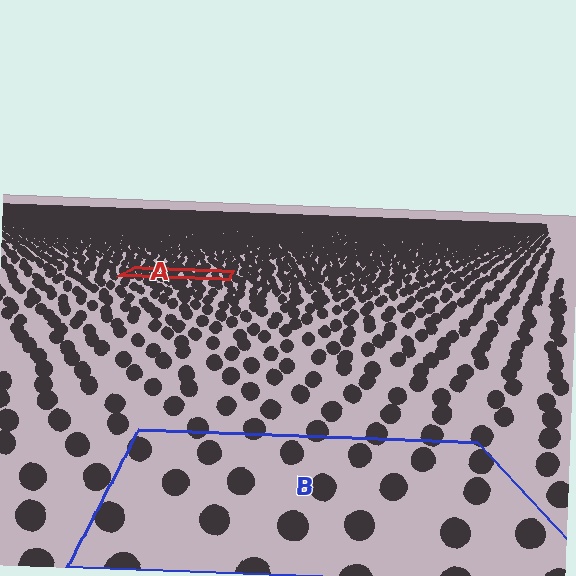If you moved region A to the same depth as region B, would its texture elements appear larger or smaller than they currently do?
They would appear larger. At a closer depth, the same texture elements are projected at a bigger on-screen size.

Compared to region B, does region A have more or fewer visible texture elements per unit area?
Region A has more texture elements per unit area — they are packed more densely because it is farther away.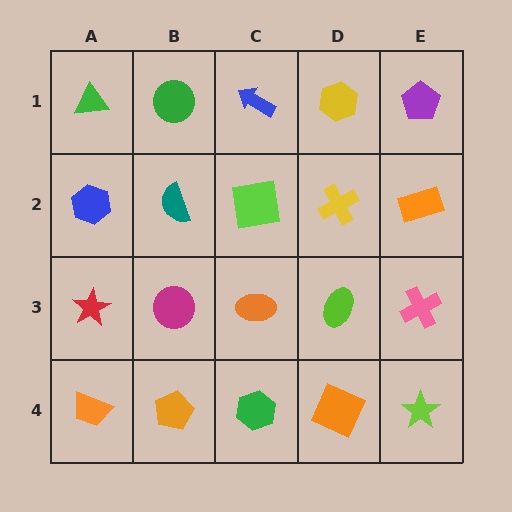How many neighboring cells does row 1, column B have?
3.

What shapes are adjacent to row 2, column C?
A blue arrow (row 1, column C), an orange ellipse (row 3, column C), a teal semicircle (row 2, column B), a yellow cross (row 2, column D).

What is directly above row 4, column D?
A lime ellipse.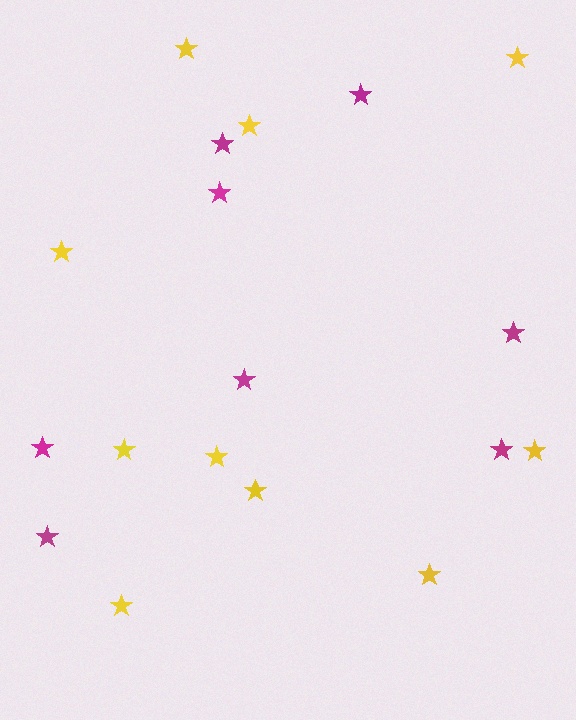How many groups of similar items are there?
There are 2 groups: one group of magenta stars (8) and one group of yellow stars (10).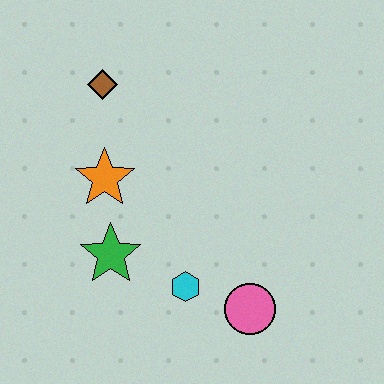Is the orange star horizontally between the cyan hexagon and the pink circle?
No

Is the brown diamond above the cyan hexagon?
Yes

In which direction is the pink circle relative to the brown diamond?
The pink circle is below the brown diamond.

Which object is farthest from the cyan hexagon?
The brown diamond is farthest from the cyan hexagon.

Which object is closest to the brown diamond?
The orange star is closest to the brown diamond.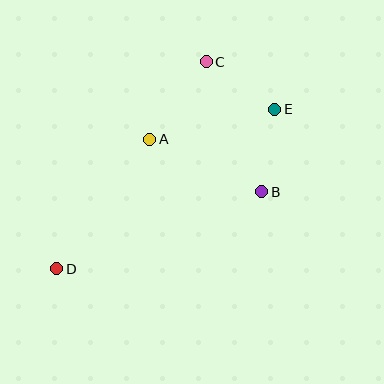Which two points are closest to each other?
Points C and E are closest to each other.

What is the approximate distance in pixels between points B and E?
The distance between B and E is approximately 83 pixels.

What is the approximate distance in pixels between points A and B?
The distance between A and B is approximately 124 pixels.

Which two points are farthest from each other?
Points D and E are farthest from each other.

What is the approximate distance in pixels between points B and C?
The distance between B and C is approximately 141 pixels.